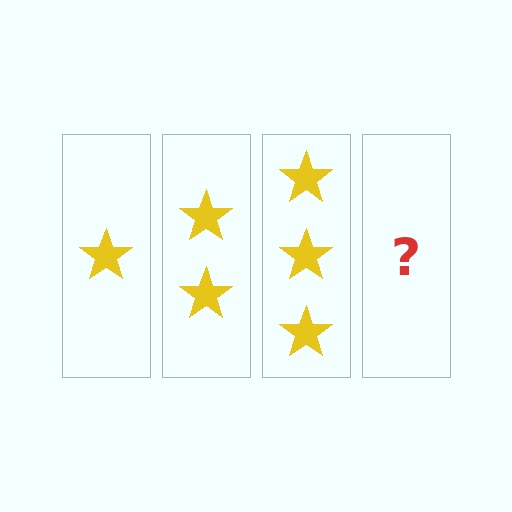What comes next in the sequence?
The next element should be 4 stars.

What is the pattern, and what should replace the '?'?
The pattern is that each step adds one more star. The '?' should be 4 stars.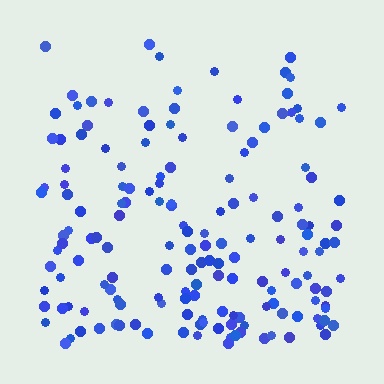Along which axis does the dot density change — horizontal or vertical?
Vertical.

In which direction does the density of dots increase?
From top to bottom, with the bottom side densest.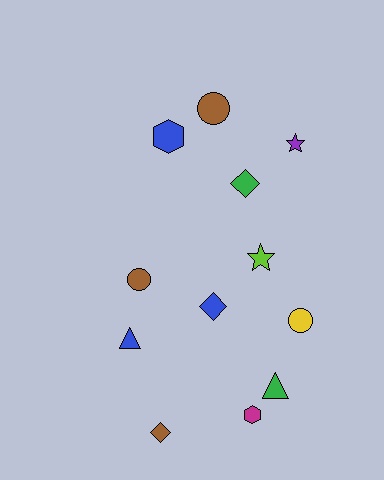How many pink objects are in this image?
There are no pink objects.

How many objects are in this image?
There are 12 objects.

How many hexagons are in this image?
There are 2 hexagons.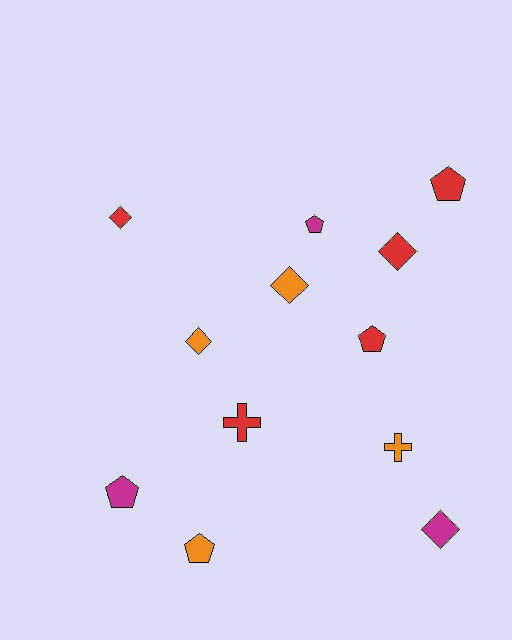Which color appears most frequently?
Red, with 5 objects.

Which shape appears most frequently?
Pentagon, with 5 objects.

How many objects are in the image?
There are 12 objects.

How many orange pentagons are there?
There is 1 orange pentagon.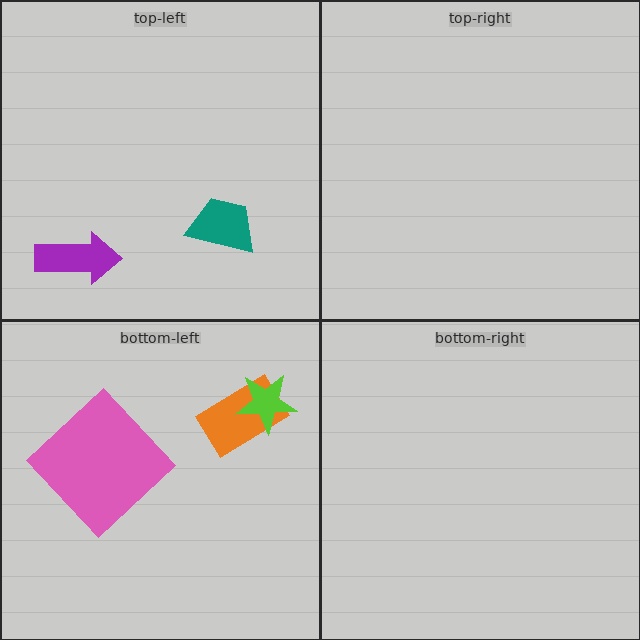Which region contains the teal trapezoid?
The top-left region.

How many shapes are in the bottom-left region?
3.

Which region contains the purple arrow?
The top-left region.